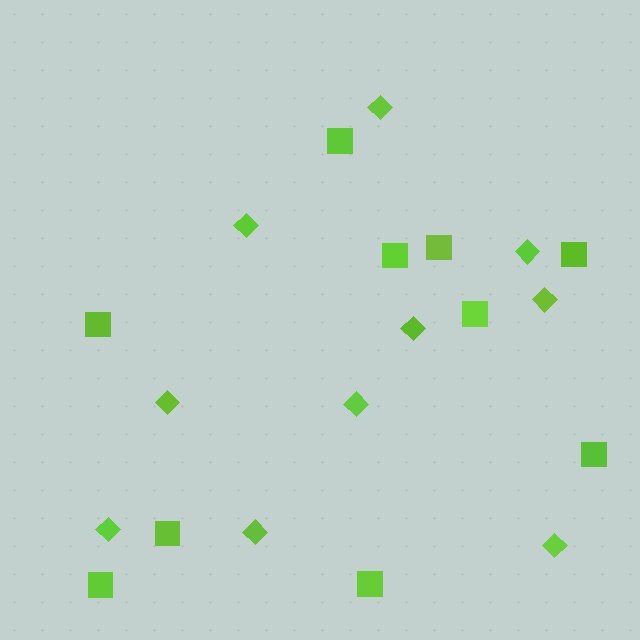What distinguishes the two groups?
There are 2 groups: one group of squares (10) and one group of diamonds (10).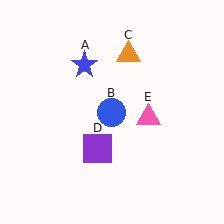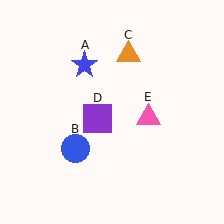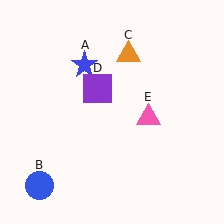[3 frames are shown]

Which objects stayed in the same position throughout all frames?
Blue star (object A) and orange triangle (object C) and pink triangle (object E) remained stationary.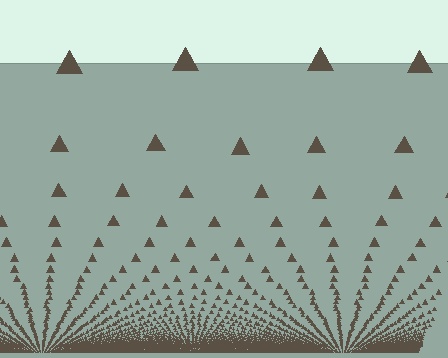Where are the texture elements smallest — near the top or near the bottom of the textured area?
Near the bottom.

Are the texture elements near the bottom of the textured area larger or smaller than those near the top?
Smaller. The gradient is inverted — elements near the bottom are smaller and denser.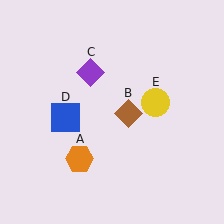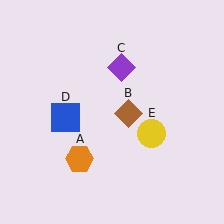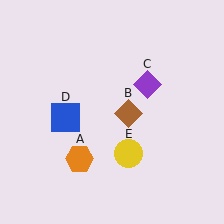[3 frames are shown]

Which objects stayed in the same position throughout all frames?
Orange hexagon (object A) and brown diamond (object B) and blue square (object D) remained stationary.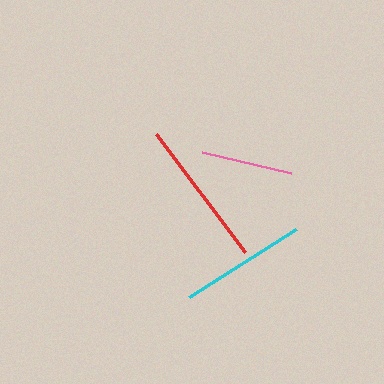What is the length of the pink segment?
The pink segment is approximately 92 pixels long.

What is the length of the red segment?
The red segment is approximately 148 pixels long.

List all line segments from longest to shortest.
From longest to shortest: red, cyan, pink.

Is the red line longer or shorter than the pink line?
The red line is longer than the pink line.